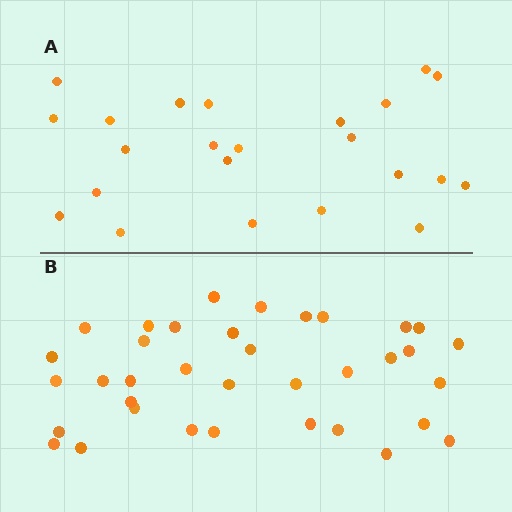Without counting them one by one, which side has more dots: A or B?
Region B (the bottom region) has more dots.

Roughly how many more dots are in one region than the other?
Region B has approximately 15 more dots than region A.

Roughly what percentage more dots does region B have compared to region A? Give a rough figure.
About 55% more.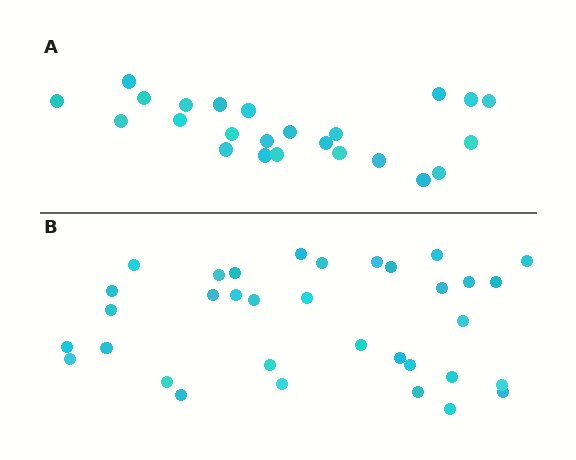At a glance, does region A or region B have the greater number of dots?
Region B (the bottom region) has more dots.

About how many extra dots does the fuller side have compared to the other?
Region B has roughly 10 or so more dots than region A.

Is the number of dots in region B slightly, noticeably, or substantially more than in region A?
Region B has noticeably more, but not dramatically so. The ratio is roughly 1.4 to 1.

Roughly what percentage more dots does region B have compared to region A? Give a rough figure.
About 40% more.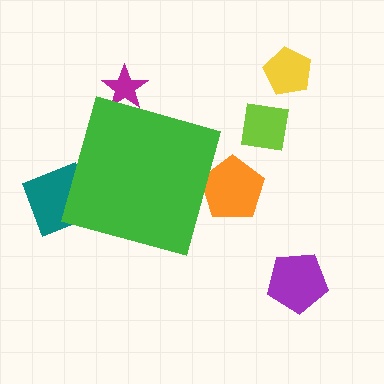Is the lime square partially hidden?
No, the lime square is fully visible.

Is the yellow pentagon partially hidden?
No, the yellow pentagon is fully visible.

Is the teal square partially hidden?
Yes, the teal square is partially hidden behind the green diamond.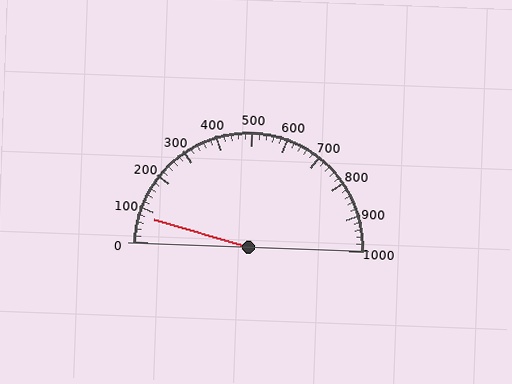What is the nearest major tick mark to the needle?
The nearest major tick mark is 100.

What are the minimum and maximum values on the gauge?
The gauge ranges from 0 to 1000.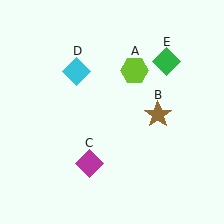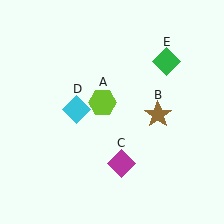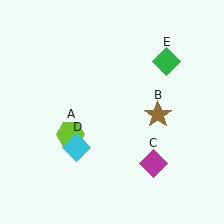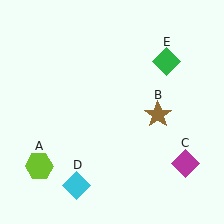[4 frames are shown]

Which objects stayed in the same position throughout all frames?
Brown star (object B) and green diamond (object E) remained stationary.